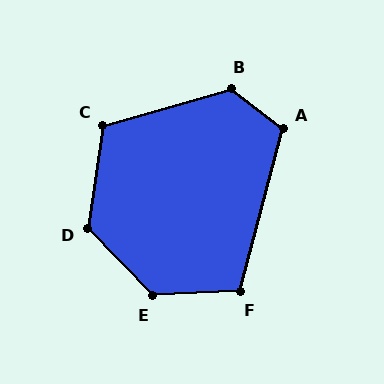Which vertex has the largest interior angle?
E, at approximately 132 degrees.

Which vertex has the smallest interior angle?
F, at approximately 107 degrees.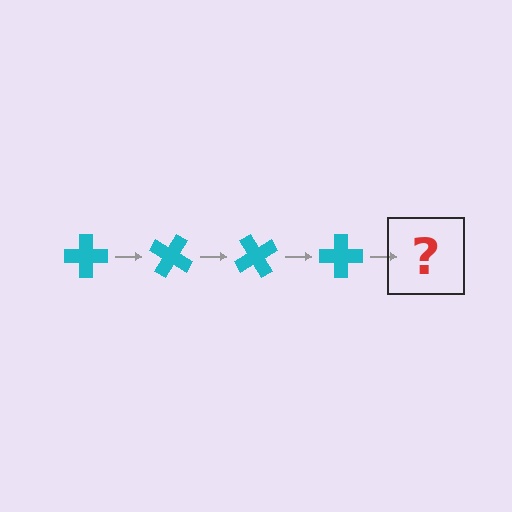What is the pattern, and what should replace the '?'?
The pattern is that the cross rotates 30 degrees each step. The '?' should be a cyan cross rotated 120 degrees.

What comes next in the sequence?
The next element should be a cyan cross rotated 120 degrees.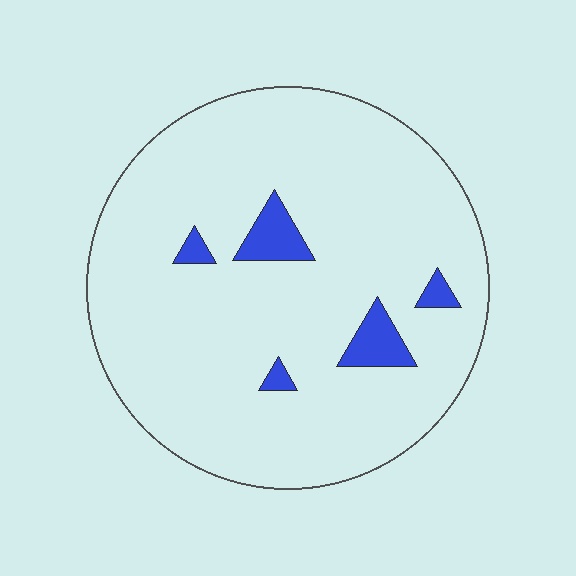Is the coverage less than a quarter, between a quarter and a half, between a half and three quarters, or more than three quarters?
Less than a quarter.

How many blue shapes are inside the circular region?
5.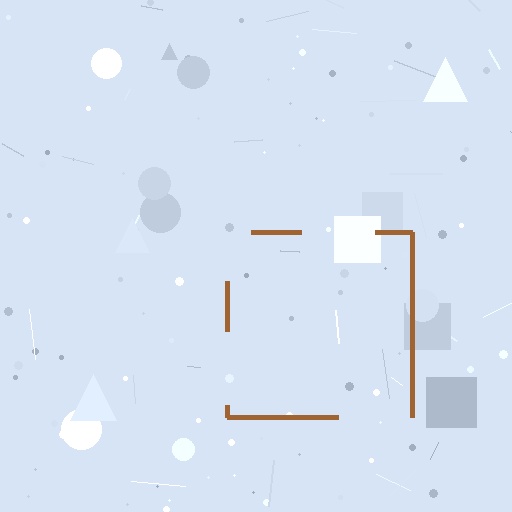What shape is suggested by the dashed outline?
The dashed outline suggests a square.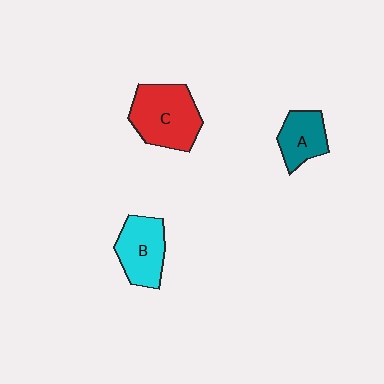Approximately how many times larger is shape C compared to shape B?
Approximately 1.3 times.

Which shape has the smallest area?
Shape A (teal).